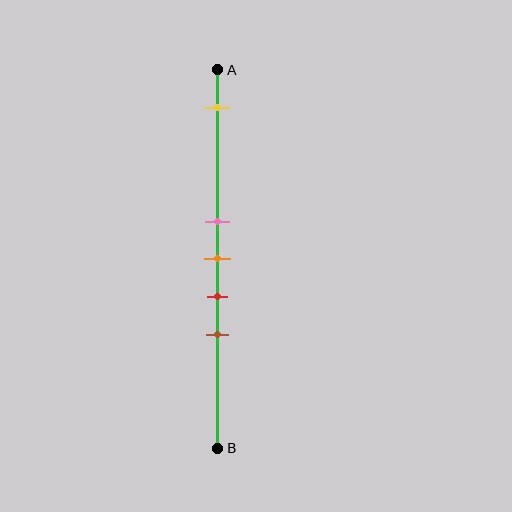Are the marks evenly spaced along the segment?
No, the marks are not evenly spaced.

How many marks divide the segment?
There are 5 marks dividing the segment.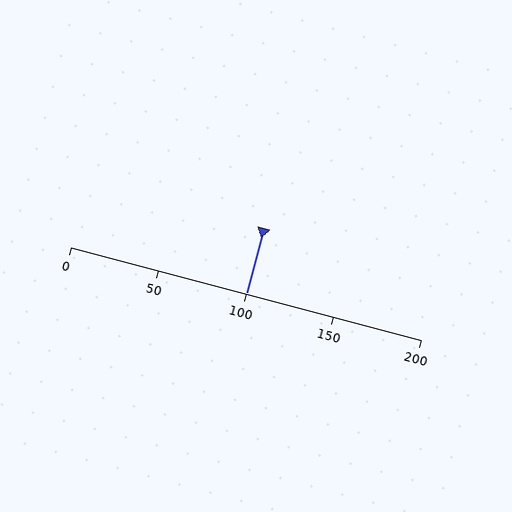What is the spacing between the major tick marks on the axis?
The major ticks are spaced 50 apart.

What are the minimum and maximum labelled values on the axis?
The axis runs from 0 to 200.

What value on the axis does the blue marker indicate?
The marker indicates approximately 100.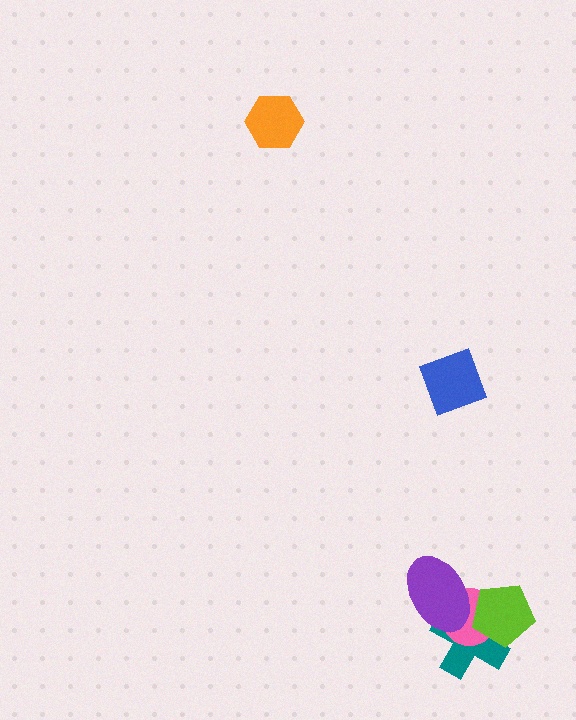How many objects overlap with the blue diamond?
0 objects overlap with the blue diamond.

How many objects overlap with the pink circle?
3 objects overlap with the pink circle.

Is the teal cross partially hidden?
Yes, it is partially covered by another shape.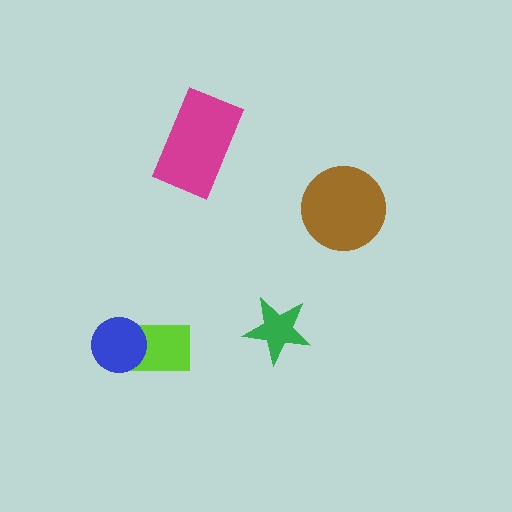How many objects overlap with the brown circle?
0 objects overlap with the brown circle.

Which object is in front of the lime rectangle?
The blue circle is in front of the lime rectangle.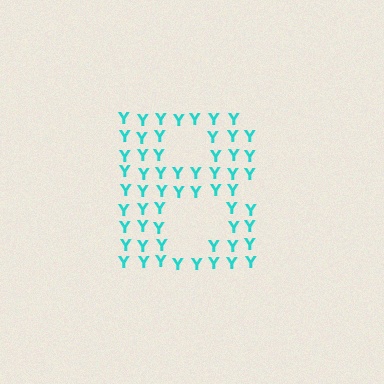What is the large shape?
The large shape is the letter B.